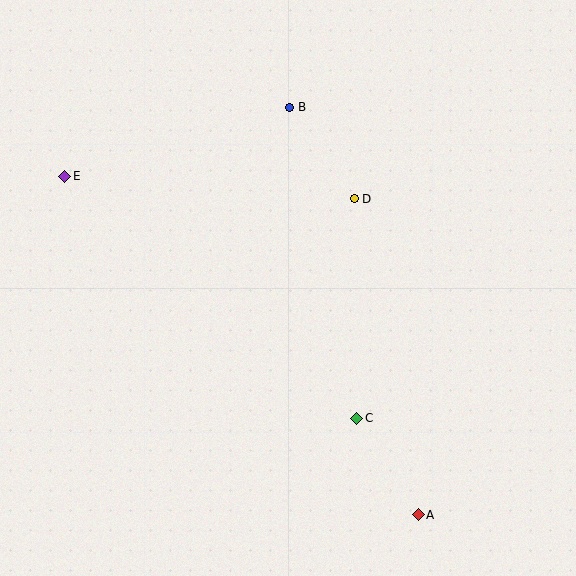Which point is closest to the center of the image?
Point D at (354, 199) is closest to the center.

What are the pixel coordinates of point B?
Point B is at (290, 107).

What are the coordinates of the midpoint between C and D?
The midpoint between C and D is at (356, 308).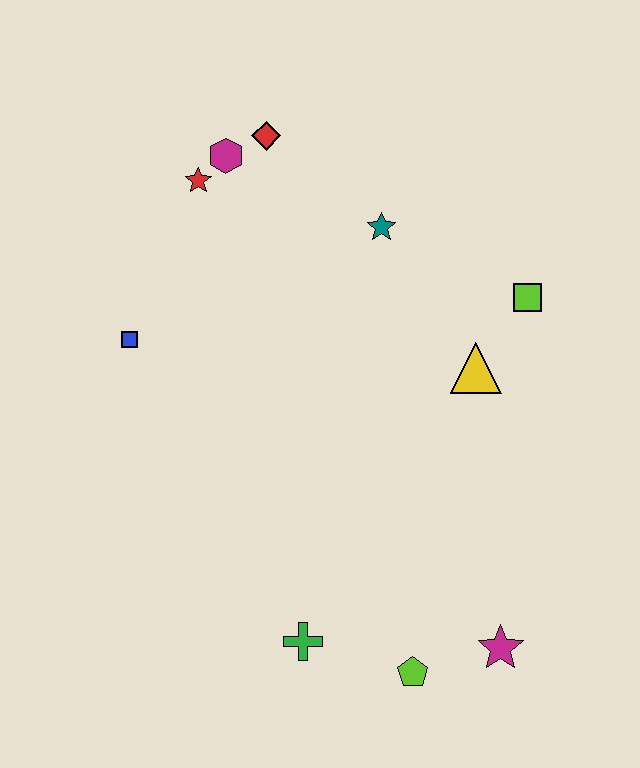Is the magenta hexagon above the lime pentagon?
Yes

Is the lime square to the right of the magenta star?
Yes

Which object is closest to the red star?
The magenta hexagon is closest to the red star.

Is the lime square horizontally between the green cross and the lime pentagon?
No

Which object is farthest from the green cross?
The red diamond is farthest from the green cross.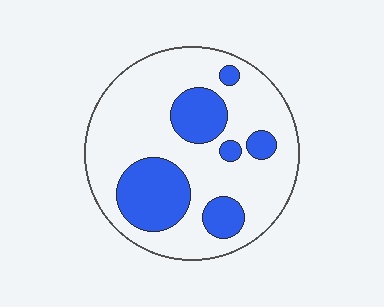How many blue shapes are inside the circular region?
6.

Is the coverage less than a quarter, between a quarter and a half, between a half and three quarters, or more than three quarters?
Between a quarter and a half.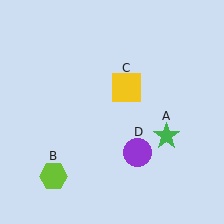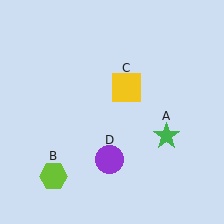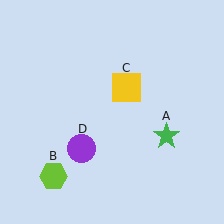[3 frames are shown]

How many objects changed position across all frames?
1 object changed position: purple circle (object D).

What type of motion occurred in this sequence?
The purple circle (object D) rotated clockwise around the center of the scene.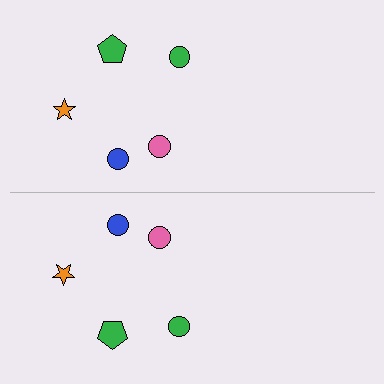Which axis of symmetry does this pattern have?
The pattern has a horizontal axis of symmetry running through the center of the image.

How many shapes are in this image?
There are 10 shapes in this image.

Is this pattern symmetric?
Yes, this pattern has bilateral (reflection) symmetry.